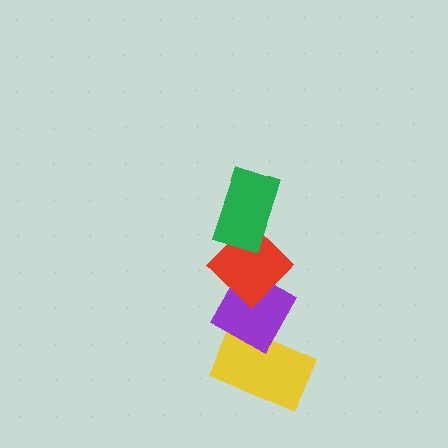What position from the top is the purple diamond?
The purple diamond is 3rd from the top.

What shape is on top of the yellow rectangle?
The purple diamond is on top of the yellow rectangle.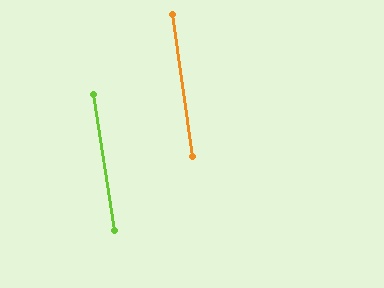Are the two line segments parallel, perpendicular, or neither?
Parallel — their directions differ by only 1.1°.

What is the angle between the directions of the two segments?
Approximately 1 degree.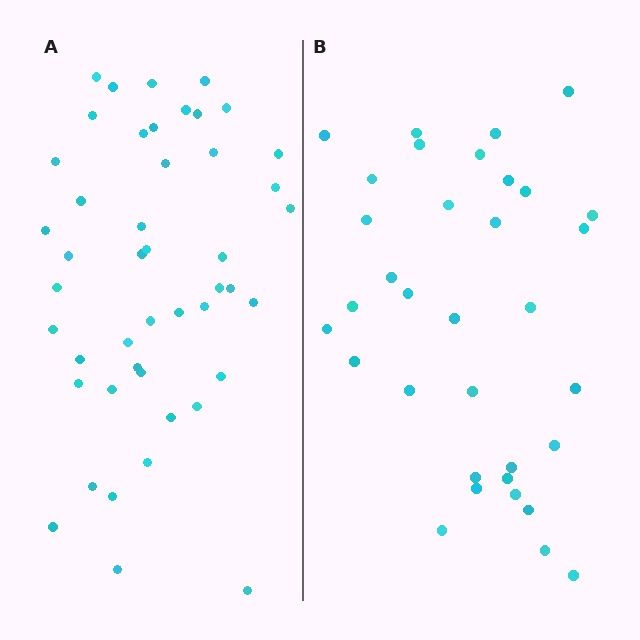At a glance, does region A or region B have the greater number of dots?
Region A (the left region) has more dots.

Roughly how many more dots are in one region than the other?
Region A has roughly 12 or so more dots than region B.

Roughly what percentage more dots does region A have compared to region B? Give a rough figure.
About 35% more.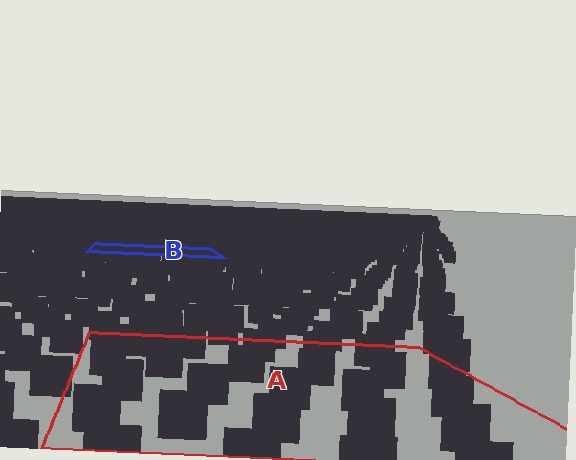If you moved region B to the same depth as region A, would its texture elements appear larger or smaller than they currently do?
They would appear larger. At a closer depth, the same texture elements are projected at a bigger on-screen size.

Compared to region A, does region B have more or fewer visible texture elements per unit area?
Region B has more texture elements per unit area — they are packed more densely because it is farther away.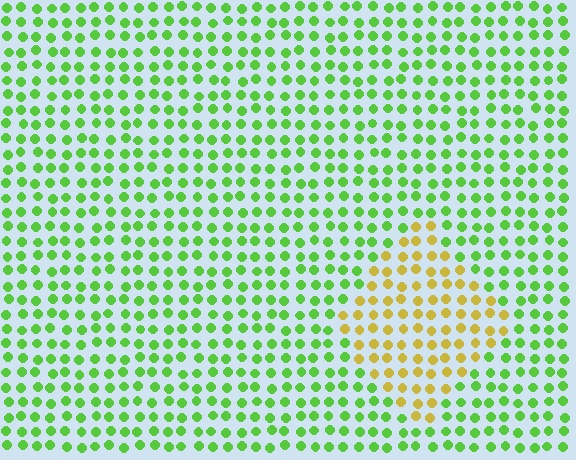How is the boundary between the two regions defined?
The boundary is defined purely by a slight shift in hue (about 57 degrees). Spacing, size, and orientation are identical on both sides.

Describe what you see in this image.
The image is filled with small lime elements in a uniform arrangement. A diamond-shaped region is visible where the elements are tinted to a slightly different hue, forming a subtle color boundary.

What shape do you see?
I see a diamond.